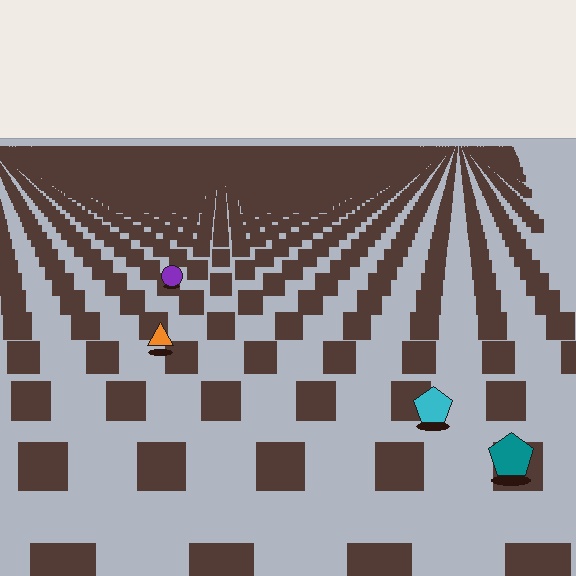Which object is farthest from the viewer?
The purple circle is farthest from the viewer. It appears smaller and the ground texture around it is denser.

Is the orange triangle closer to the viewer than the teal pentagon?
No. The teal pentagon is closer — you can tell from the texture gradient: the ground texture is coarser near it.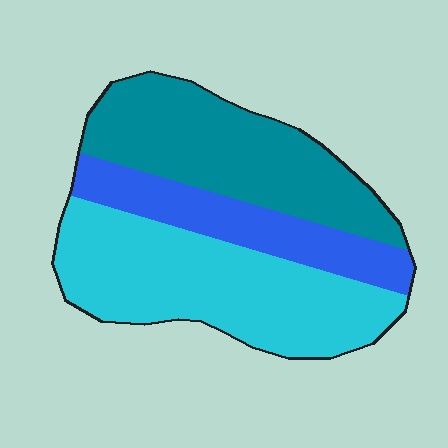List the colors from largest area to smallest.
From largest to smallest: cyan, teal, blue.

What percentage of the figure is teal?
Teal covers around 35% of the figure.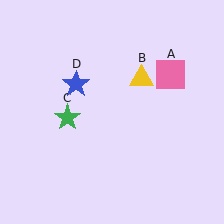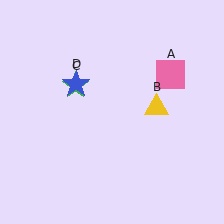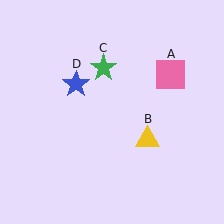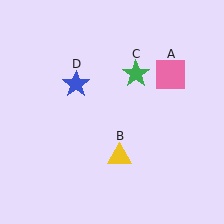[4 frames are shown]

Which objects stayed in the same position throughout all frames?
Pink square (object A) and blue star (object D) remained stationary.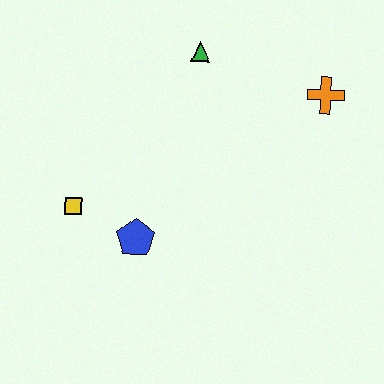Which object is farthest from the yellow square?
The orange cross is farthest from the yellow square.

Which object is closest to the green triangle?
The orange cross is closest to the green triangle.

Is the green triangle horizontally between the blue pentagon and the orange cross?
Yes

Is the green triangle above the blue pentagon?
Yes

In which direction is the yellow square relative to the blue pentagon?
The yellow square is to the left of the blue pentagon.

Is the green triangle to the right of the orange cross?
No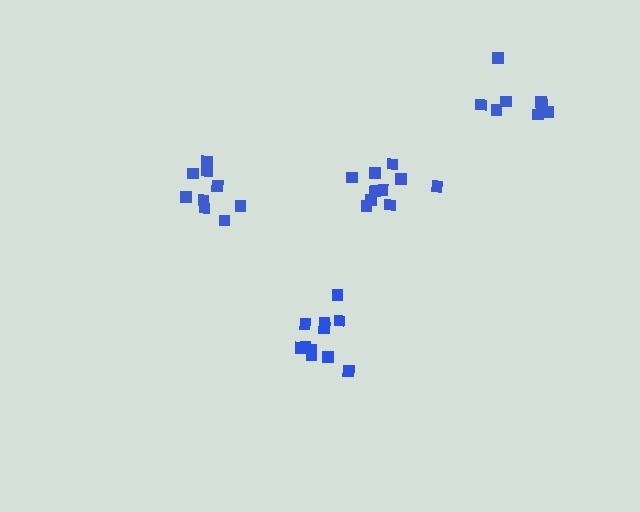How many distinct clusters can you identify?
There are 4 distinct clusters.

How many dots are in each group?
Group 1: 8 dots, Group 2: 11 dots, Group 3: 10 dots, Group 4: 9 dots (38 total).